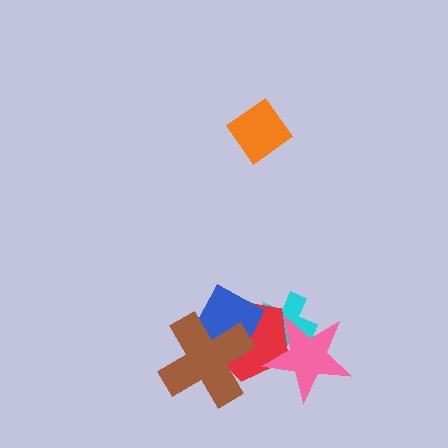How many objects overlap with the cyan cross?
2 objects overlap with the cyan cross.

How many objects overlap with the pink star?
2 objects overlap with the pink star.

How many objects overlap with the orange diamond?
0 objects overlap with the orange diamond.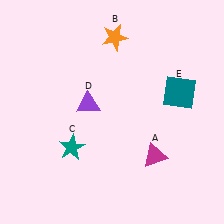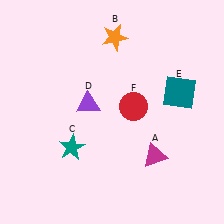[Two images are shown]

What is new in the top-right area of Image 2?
A red circle (F) was added in the top-right area of Image 2.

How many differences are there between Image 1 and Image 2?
There is 1 difference between the two images.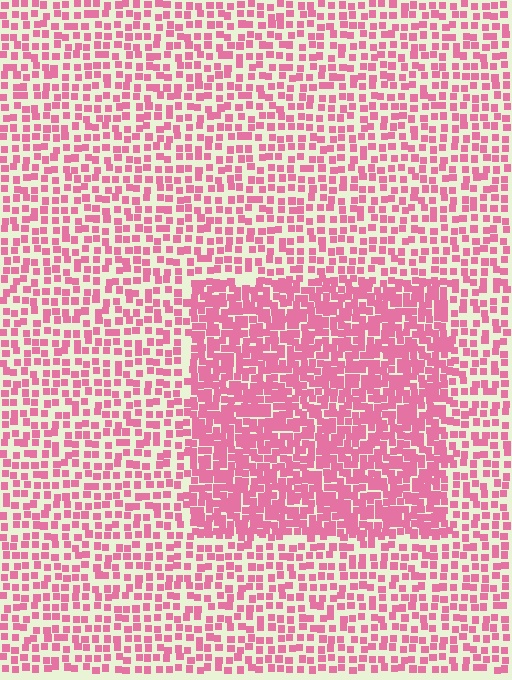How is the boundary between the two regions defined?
The boundary is defined by a change in element density (approximately 1.9x ratio). All elements are the same color, size, and shape.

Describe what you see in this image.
The image contains small pink elements arranged at two different densities. A rectangle-shaped region is visible where the elements are more densely packed than the surrounding area.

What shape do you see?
I see a rectangle.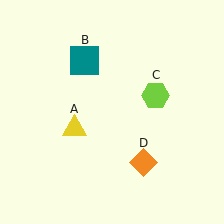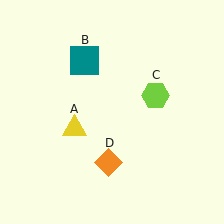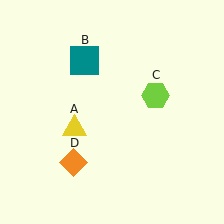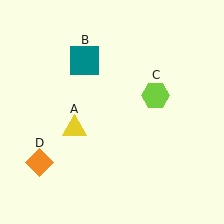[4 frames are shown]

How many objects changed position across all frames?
1 object changed position: orange diamond (object D).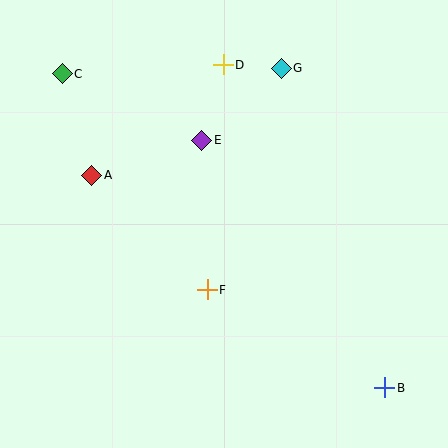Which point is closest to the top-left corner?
Point C is closest to the top-left corner.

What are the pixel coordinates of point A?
Point A is at (92, 175).